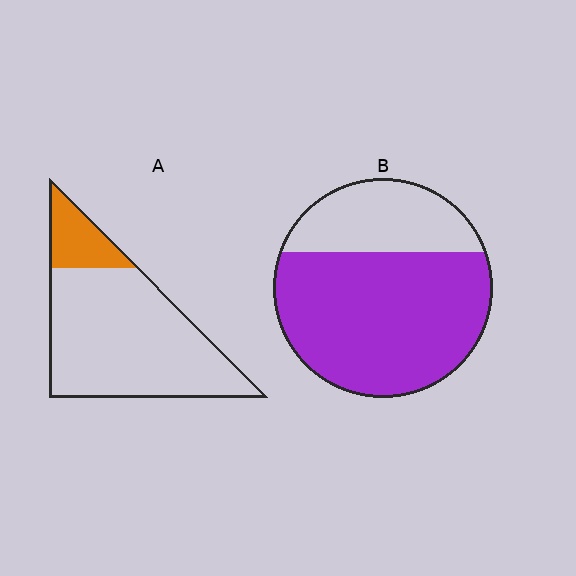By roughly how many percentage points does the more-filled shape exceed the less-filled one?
By roughly 55 percentage points (B over A).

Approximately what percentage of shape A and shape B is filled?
A is approximately 15% and B is approximately 70%.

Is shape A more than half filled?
No.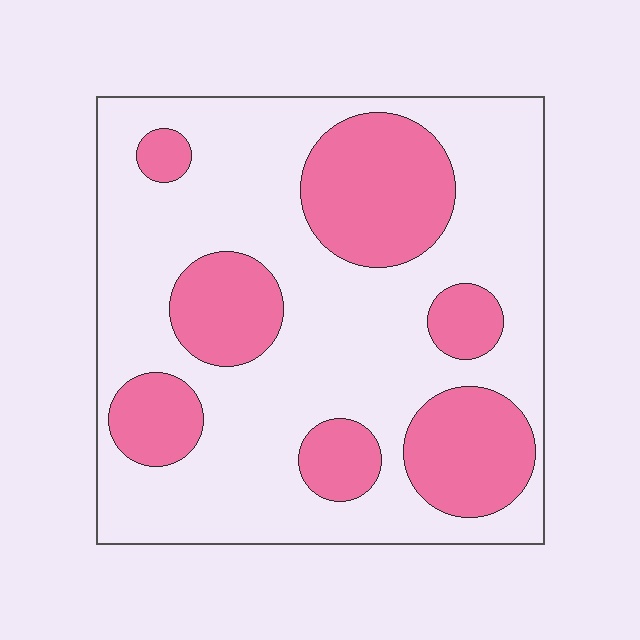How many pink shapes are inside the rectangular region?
7.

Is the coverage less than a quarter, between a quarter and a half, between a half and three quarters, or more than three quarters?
Between a quarter and a half.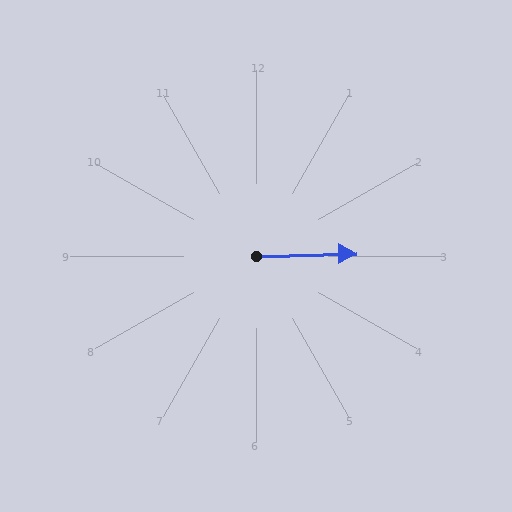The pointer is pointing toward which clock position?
Roughly 3 o'clock.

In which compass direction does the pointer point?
East.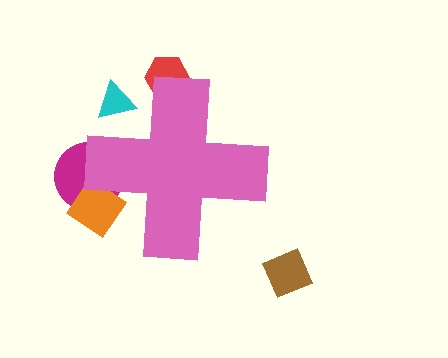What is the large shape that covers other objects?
A pink cross.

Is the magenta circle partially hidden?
Yes, the magenta circle is partially hidden behind the pink cross.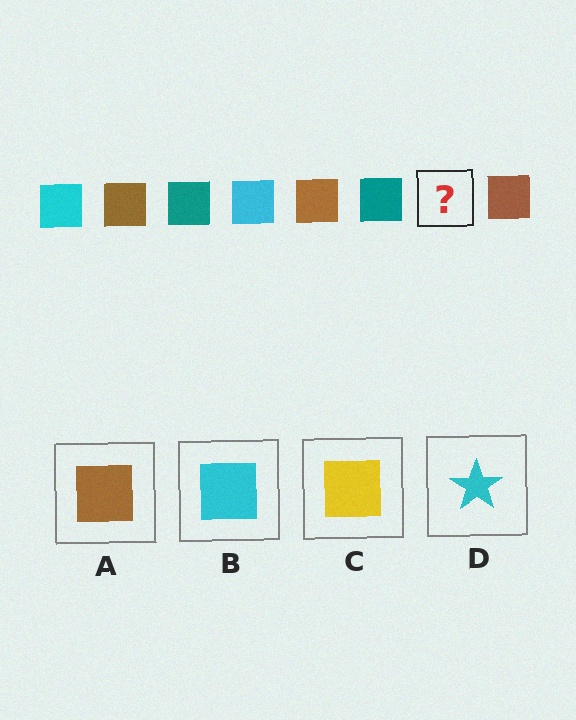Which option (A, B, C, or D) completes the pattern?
B.